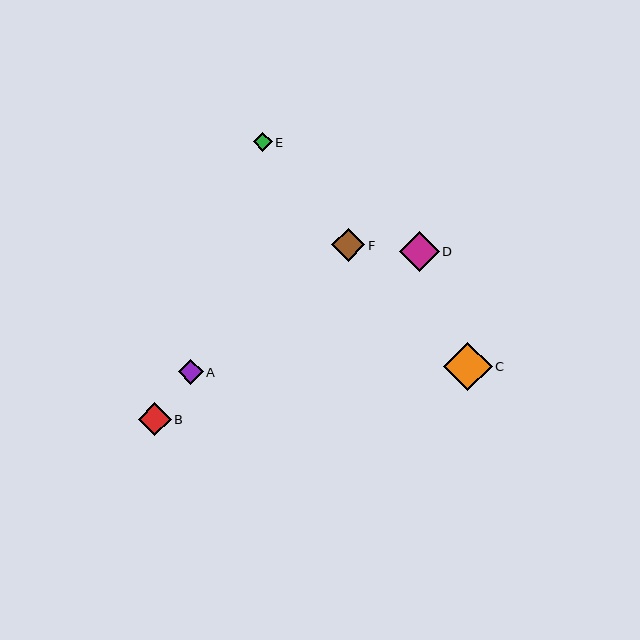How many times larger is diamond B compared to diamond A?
Diamond B is approximately 1.3 times the size of diamond A.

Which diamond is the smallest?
Diamond E is the smallest with a size of approximately 19 pixels.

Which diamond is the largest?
Diamond C is the largest with a size of approximately 48 pixels.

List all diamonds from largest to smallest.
From largest to smallest: C, D, F, B, A, E.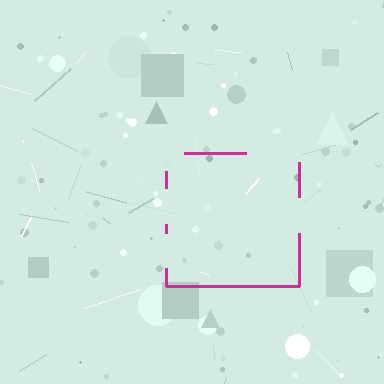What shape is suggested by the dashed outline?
The dashed outline suggests a square.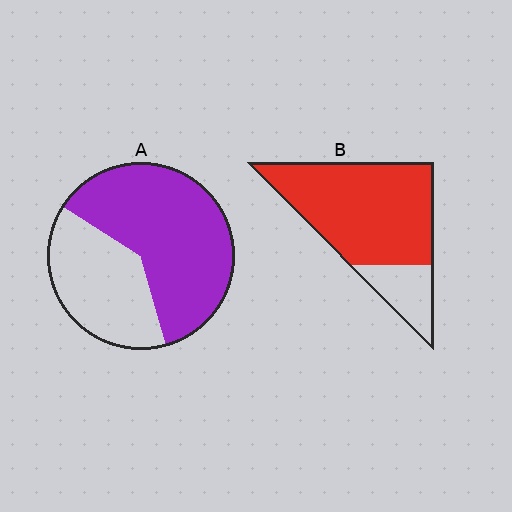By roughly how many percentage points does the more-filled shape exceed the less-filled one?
By roughly 15 percentage points (B over A).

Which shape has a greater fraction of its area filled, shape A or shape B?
Shape B.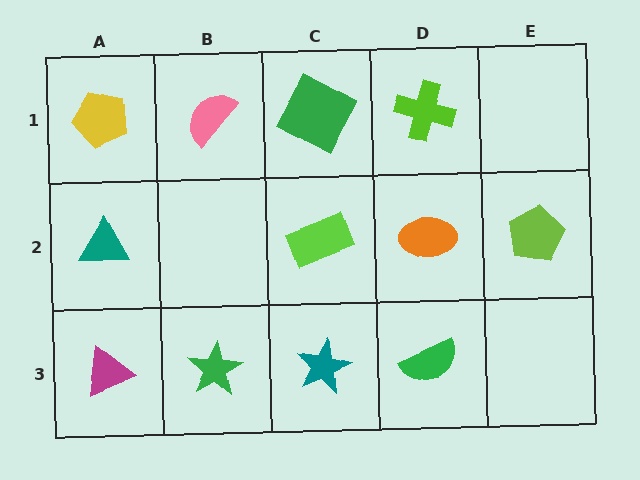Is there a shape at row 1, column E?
No, that cell is empty.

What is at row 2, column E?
A lime pentagon.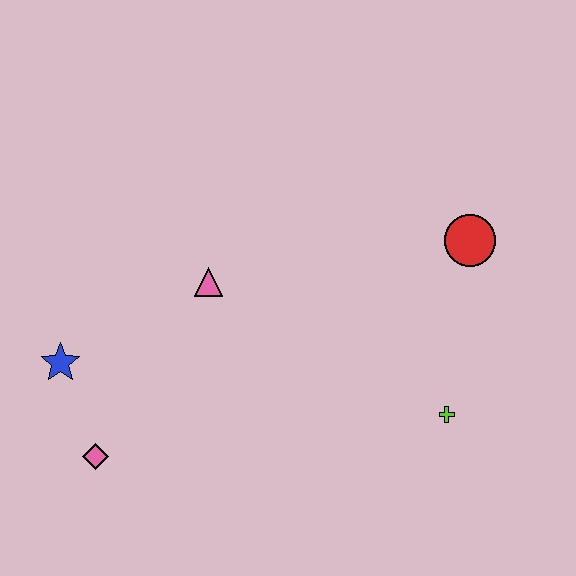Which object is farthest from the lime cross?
The blue star is farthest from the lime cross.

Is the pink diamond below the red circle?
Yes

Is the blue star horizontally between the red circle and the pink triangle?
No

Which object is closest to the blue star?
The pink diamond is closest to the blue star.